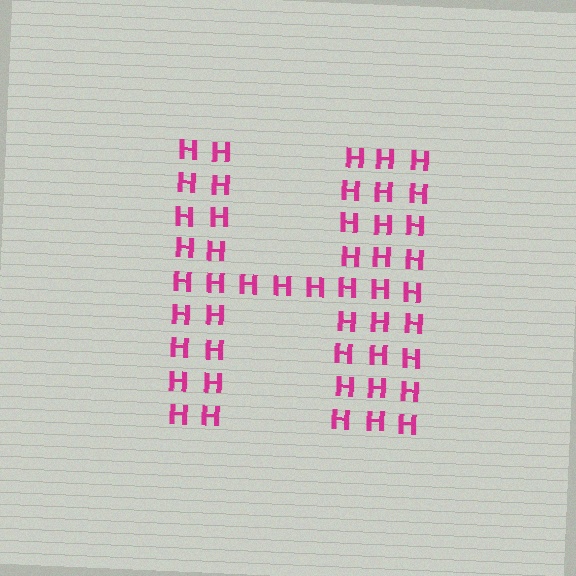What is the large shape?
The large shape is the letter H.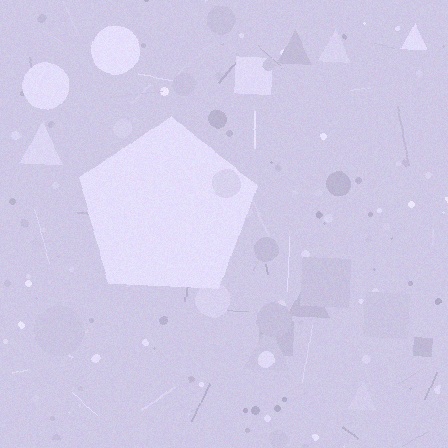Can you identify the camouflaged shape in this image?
The camouflaged shape is a pentagon.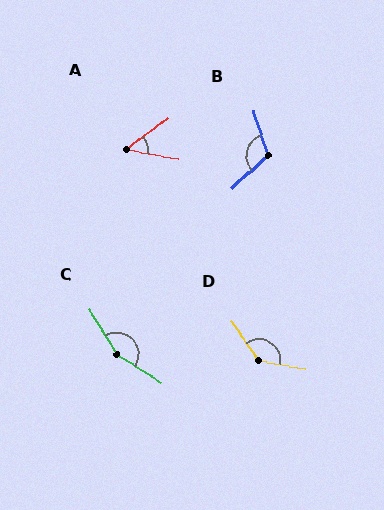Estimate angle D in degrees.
Approximately 135 degrees.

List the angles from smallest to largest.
A (47°), B (114°), D (135°), C (153°).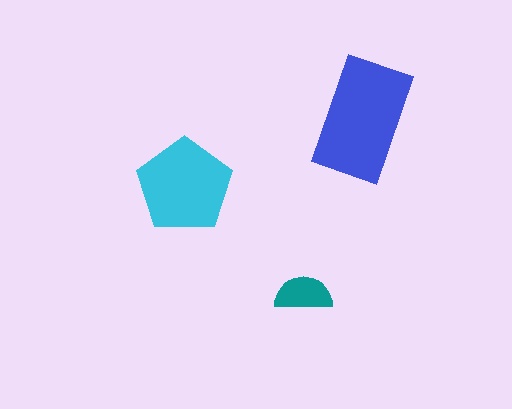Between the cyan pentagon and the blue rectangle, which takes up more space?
The blue rectangle.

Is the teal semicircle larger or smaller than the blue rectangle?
Smaller.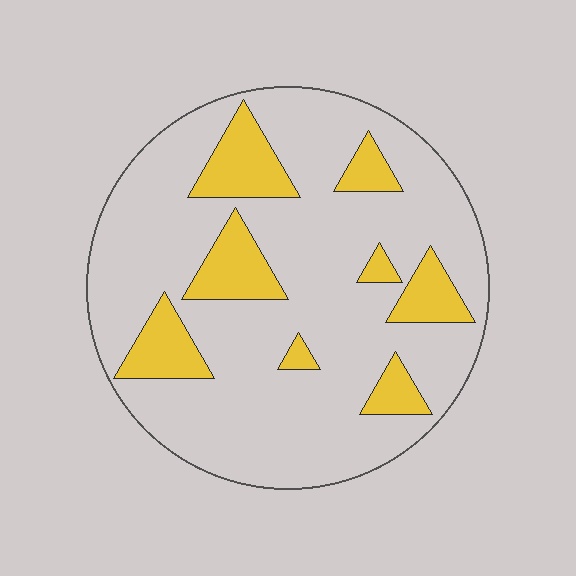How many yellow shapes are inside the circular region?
8.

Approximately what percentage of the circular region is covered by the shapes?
Approximately 20%.